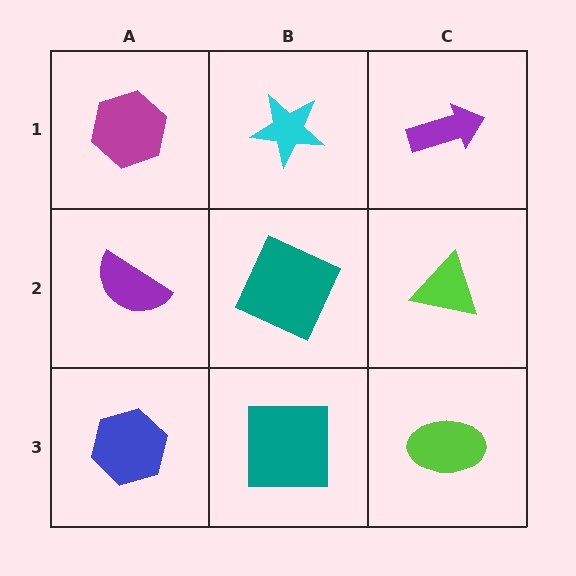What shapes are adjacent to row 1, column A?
A purple semicircle (row 2, column A), a cyan star (row 1, column B).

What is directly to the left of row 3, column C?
A teal square.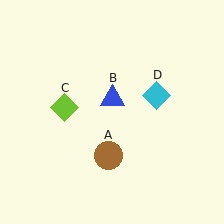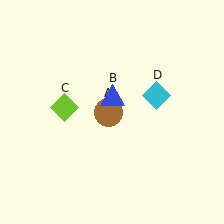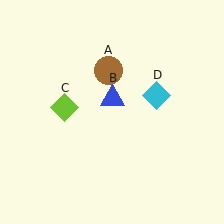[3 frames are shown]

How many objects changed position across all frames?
1 object changed position: brown circle (object A).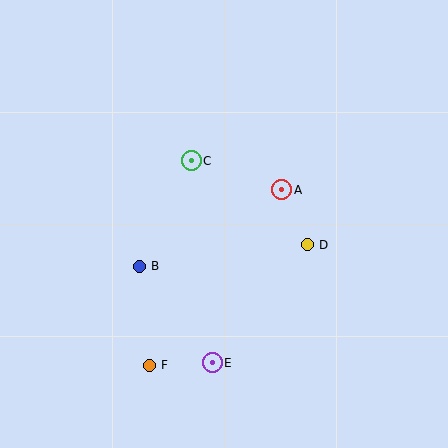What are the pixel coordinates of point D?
Point D is at (307, 245).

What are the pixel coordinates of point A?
Point A is at (282, 190).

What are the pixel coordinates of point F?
Point F is at (149, 365).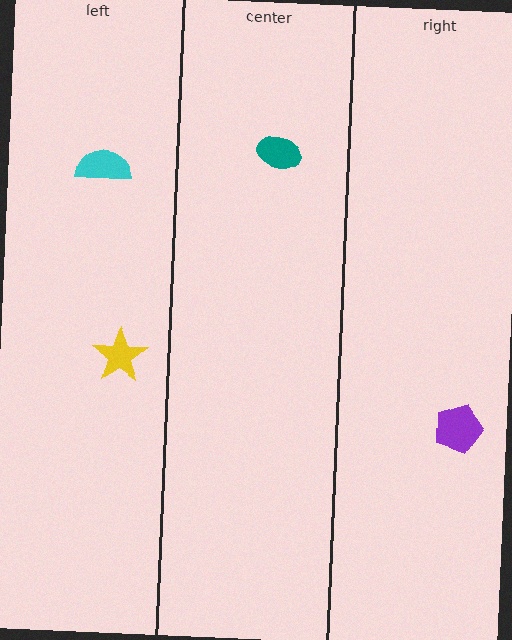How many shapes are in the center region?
1.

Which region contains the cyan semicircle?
The left region.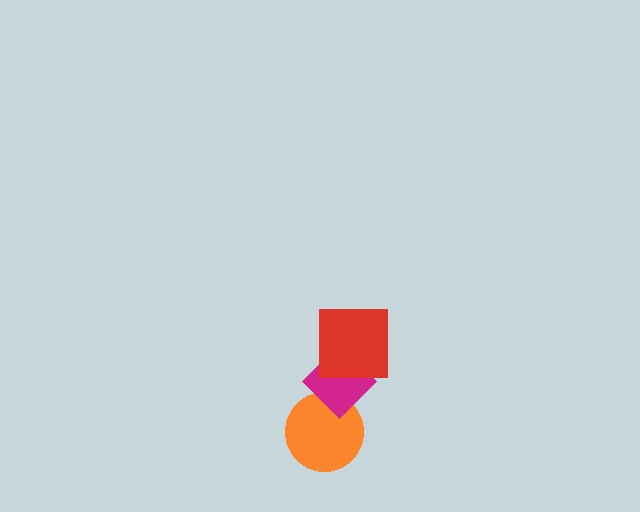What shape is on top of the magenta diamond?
The red square is on top of the magenta diamond.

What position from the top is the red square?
The red square is 1st from the top.